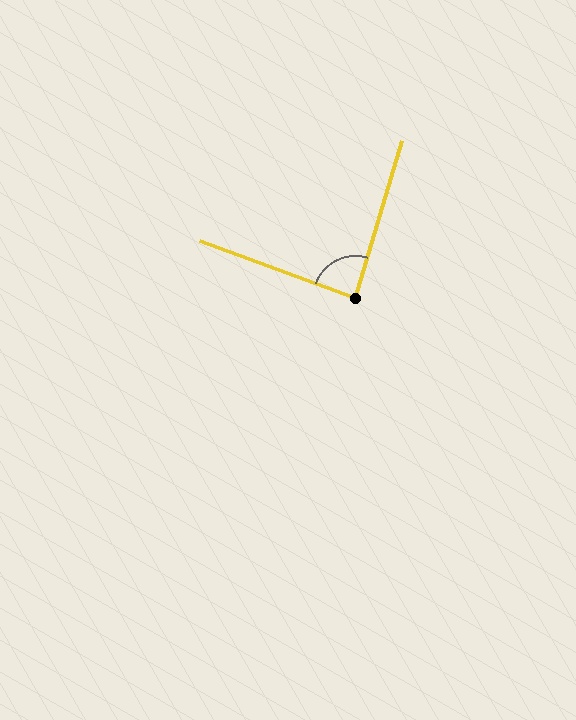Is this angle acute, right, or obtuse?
It is approximately a right angle.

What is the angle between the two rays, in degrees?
Approximately 86 degrees.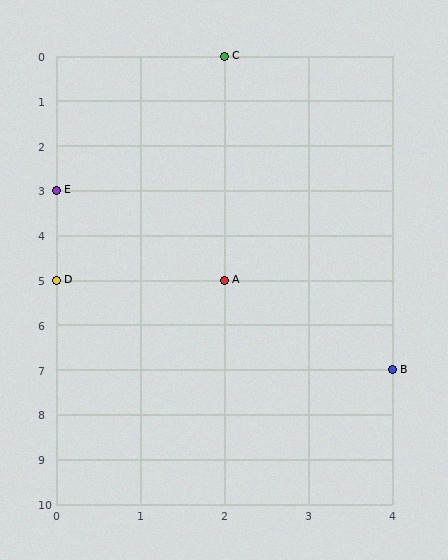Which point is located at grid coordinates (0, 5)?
Point D is at (0, 5).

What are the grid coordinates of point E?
Point E is at grid coordinates (0, 3).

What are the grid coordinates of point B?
Point B is at grid coordinates (4, 7).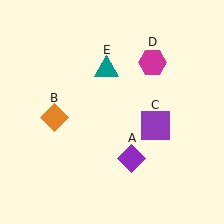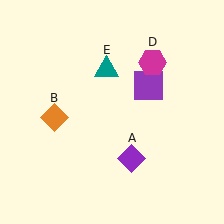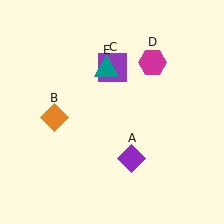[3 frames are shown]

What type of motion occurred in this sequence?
The purple square (object C) rotated counterclockwise around the center of the scene.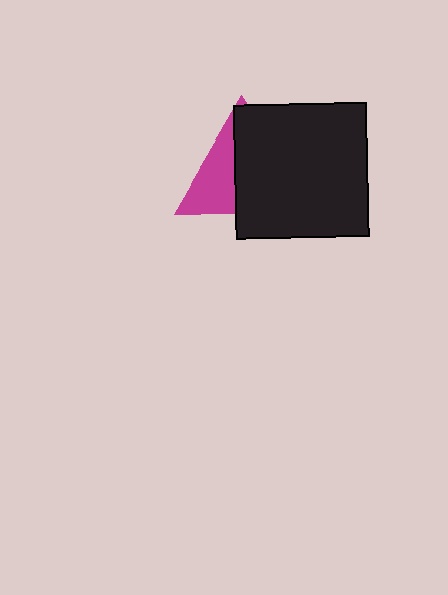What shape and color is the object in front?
The object in front is a black square.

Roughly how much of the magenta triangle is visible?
A small part of it is visible (roughly 40%).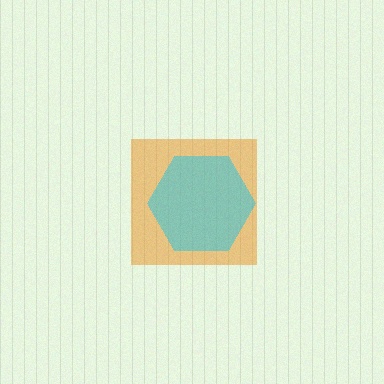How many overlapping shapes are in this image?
There are 2 overlapping shapes in the image.